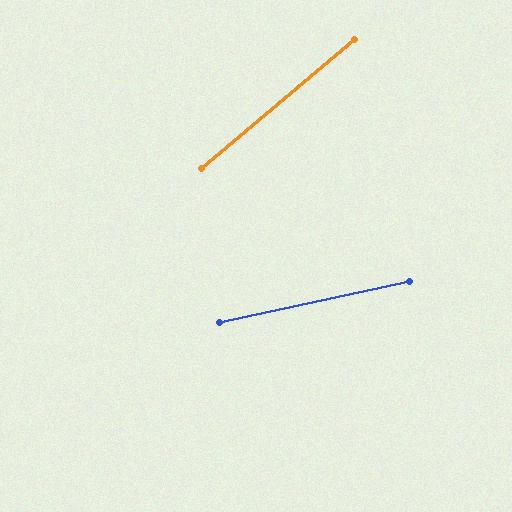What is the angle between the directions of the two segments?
Approximately 28 degrees.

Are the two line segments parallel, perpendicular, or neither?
Neither parallel nor perpendicular — they differ by about 28°.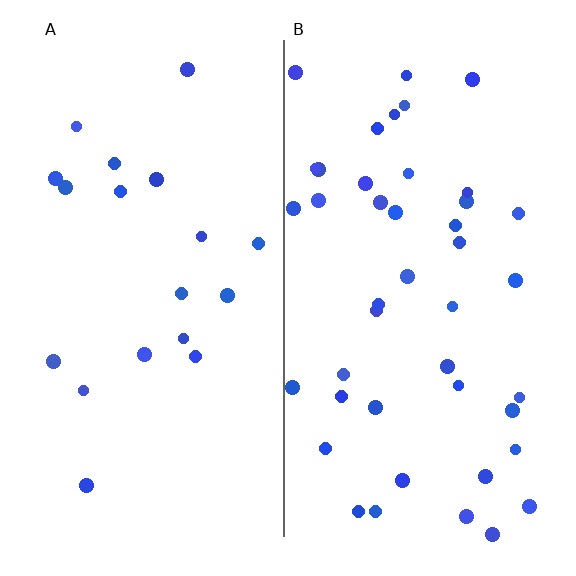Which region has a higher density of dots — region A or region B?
B (the right).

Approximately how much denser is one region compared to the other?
Approximately 2.3× — region B over region A.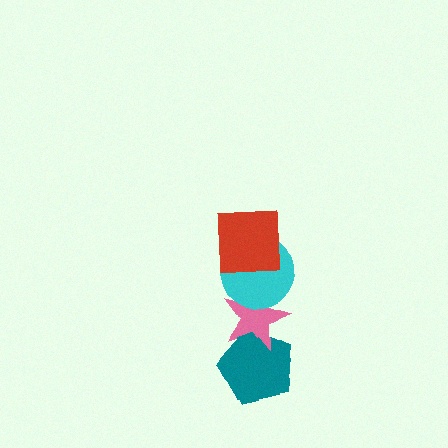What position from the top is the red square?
The red square is 1st from the top.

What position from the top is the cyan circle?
The cyan circle is 2nd from the top.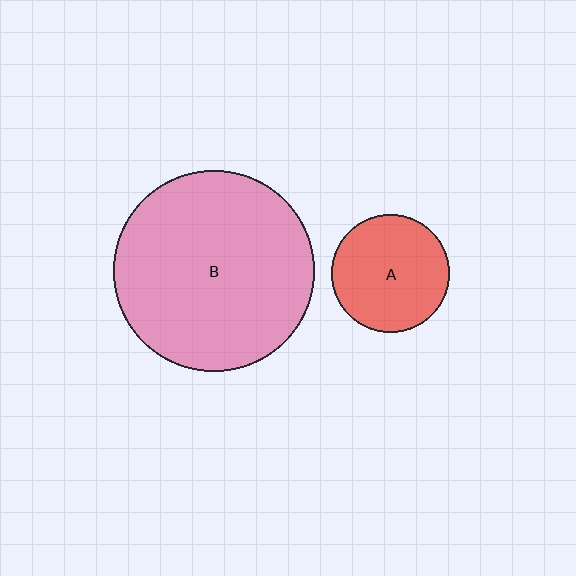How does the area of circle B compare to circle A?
Approximately 2.9 times.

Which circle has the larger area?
Circle B (pink).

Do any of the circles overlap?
No, none of the circles overlap.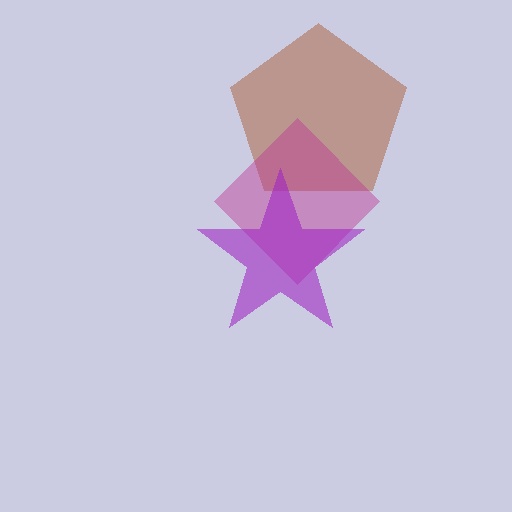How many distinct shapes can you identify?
There are 3 distinct shapes: a brown pentagon, a magenta diamond, a purple star.